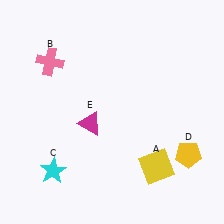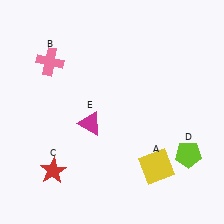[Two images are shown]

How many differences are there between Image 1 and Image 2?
There are 2 differences between the two images.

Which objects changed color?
C changed from cyan to red. D changed from yellow to lime.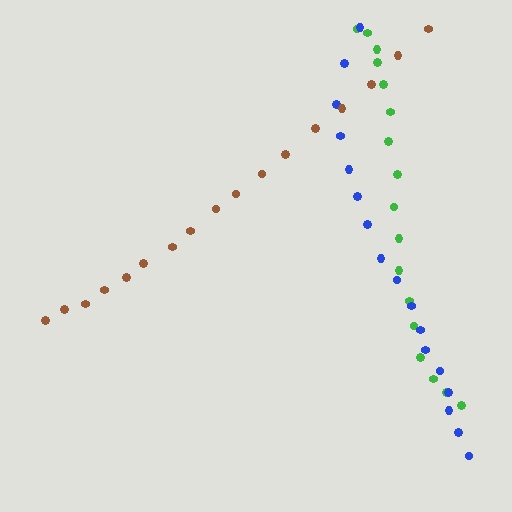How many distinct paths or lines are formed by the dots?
There are 3 distinct paths.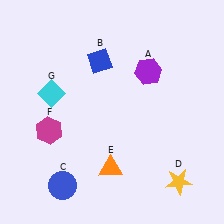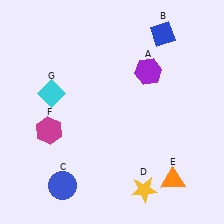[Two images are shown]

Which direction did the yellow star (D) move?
The yellow star (D) moved left.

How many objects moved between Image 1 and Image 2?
3 objects moved between the two images.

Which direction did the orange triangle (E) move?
The orange triangle (E) moved right.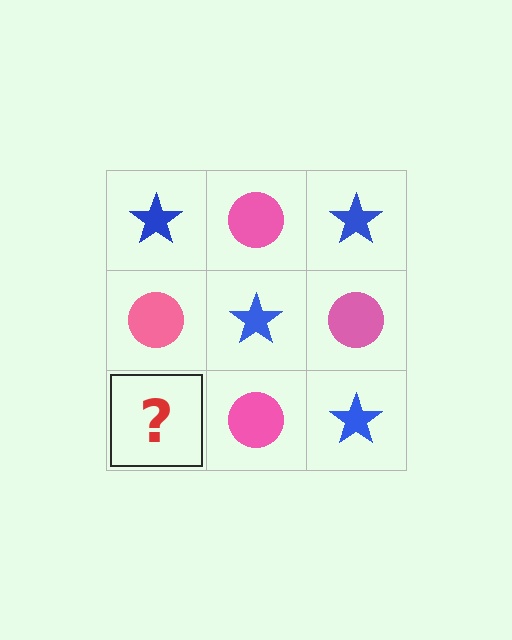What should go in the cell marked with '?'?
The missing cell should contain a blue star.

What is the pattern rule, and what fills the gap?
The rule is that it alternates blue star and pink circle in a checkerboard pattern. The gap should be filled with a blue star.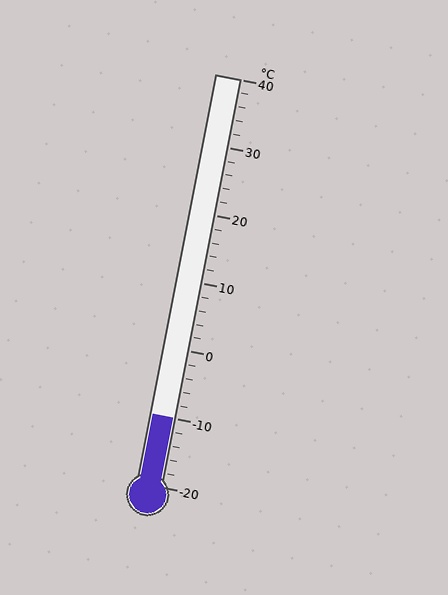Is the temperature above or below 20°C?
The temperature is below 20°C.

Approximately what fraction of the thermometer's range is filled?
The thermometer is filled to approximately 15% of its range.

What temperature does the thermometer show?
The thermometer shows approximately -10°C.